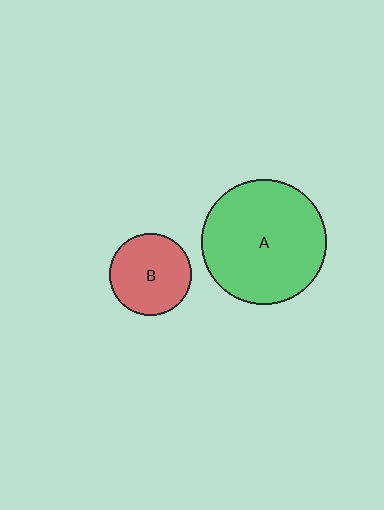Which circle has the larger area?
Circle A (green).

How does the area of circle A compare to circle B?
Approximately 2.3 times.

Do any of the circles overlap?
No, none of the circles overlap.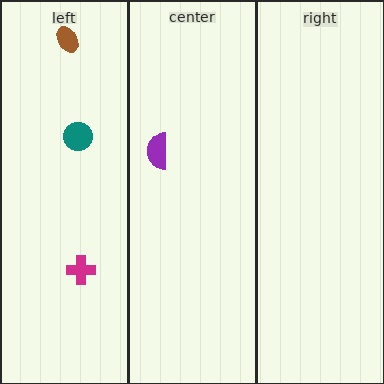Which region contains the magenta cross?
The left region.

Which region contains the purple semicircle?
The center region.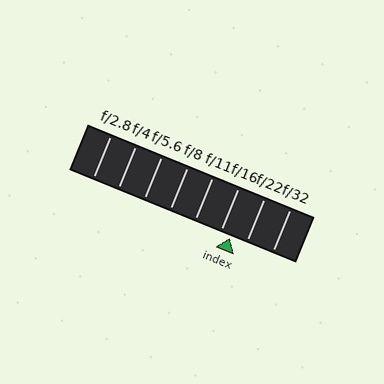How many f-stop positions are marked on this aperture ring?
There are 8 f-stop positions marked.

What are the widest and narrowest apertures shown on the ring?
The widest aperture shown is f/2.8 and the narrowest is f/32.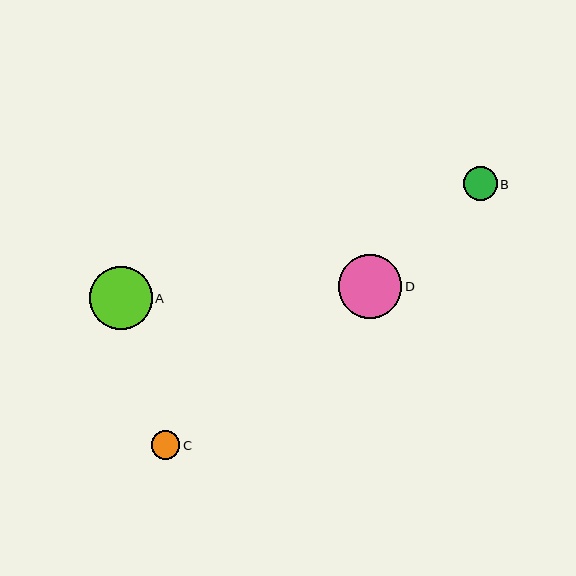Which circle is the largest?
Circle D is the largest with a size of approximately 64 pixels.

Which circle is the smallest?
Circle C is the smallest with a size of approximately 29 pixels.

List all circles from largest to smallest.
From largest to smallest: D, A, B, C.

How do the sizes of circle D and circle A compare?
Circle D and circle A are approximately the same size.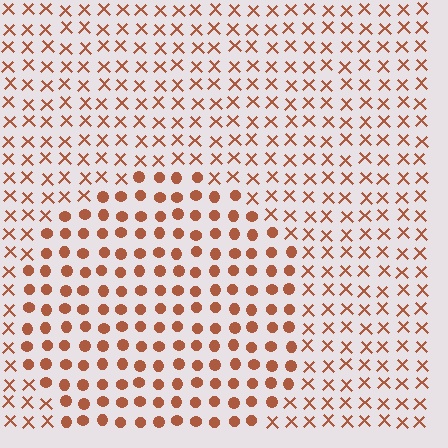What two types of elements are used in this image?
The image uses circles inside the circle region and X marks outside it.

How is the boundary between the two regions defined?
The boundary is defined by a change in element shape: circles inside vs. X marks outside. All elements share the same color and spacing.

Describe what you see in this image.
The image is filled with small brown elements arranged in a uniform grid. A circle-shaped region contains circles, while the surrounding area contains X marks. The boundary is defined purely by the change in element shape.